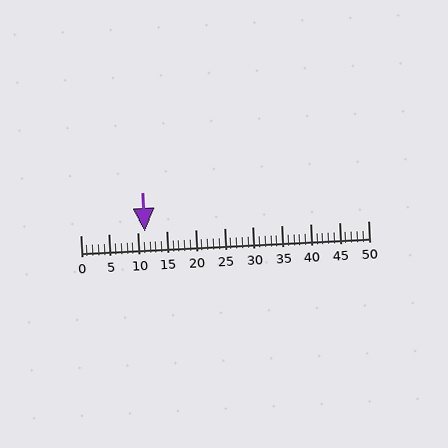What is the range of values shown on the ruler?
The ruler shows values from 0 to 50.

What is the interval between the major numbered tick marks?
The major tick marks are spaced 5 units apart.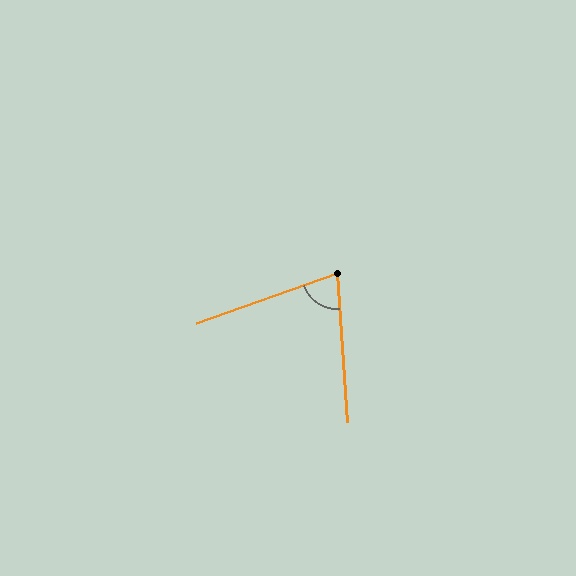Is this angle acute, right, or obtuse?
It is acute.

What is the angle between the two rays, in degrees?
Approximately 74 degrees.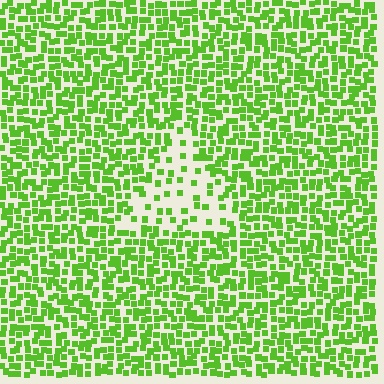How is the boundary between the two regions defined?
The boundary is defined by a change in element density (approximately 2.7x ratio). All elements are the same color, size, and shape.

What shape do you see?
I see a triangle.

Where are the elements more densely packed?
The elements are more densely packed outside the triangle boundary.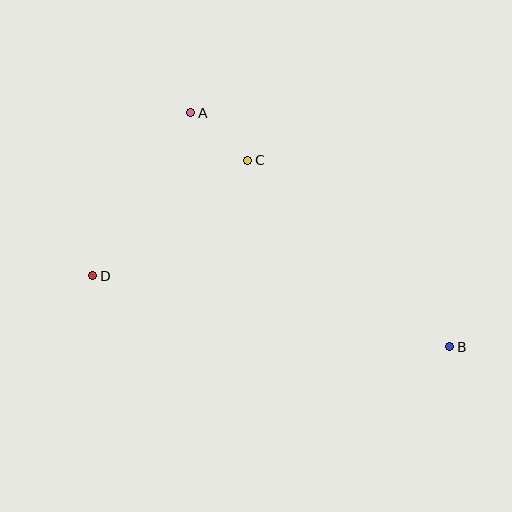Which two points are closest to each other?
Points A and C are closest to each other.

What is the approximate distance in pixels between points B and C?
The distance between B and C is approximately 275 pixels.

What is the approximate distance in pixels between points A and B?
The distance between A and B is approximately 349 pixels.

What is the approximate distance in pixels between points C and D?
The distance between C and D is approximately 193 pixels.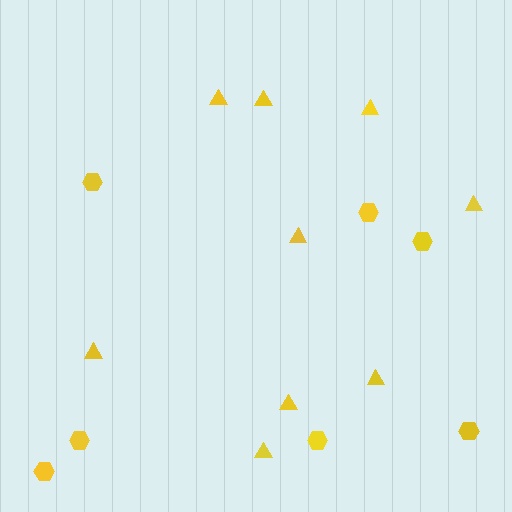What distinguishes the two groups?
There are 2 groups: one group of hexagons (7) and one group of triangles (9).